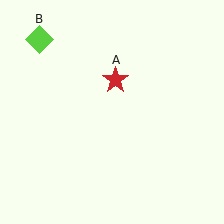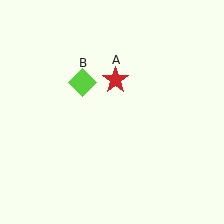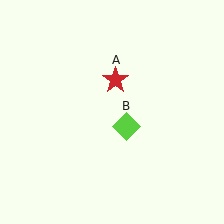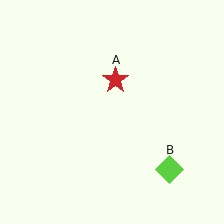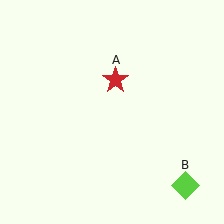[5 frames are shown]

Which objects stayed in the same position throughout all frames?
Red star (object A) remained stationary.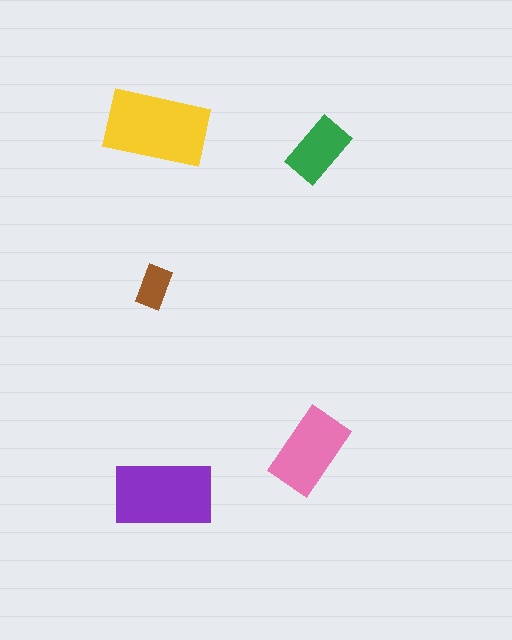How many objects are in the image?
There are 5 objects in the image.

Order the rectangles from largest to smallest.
the yellow one, the purple one, the pink one, the green one, the brown one.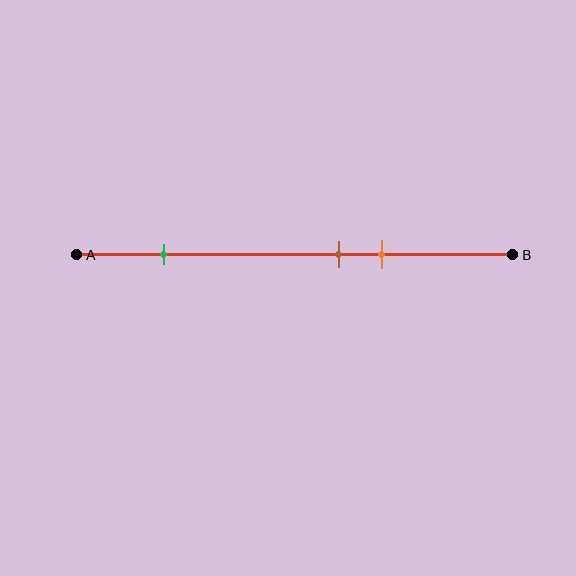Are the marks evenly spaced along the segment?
No, the marks are not evenly spaced.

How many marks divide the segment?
There are 3 marks dividing the segment.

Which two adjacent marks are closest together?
The brown and orange marks are the closest adjacent pair.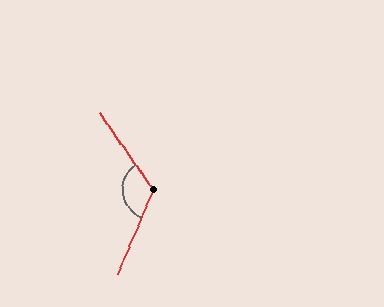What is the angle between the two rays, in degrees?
Approximately 122 degrees.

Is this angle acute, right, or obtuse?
It is obtuse.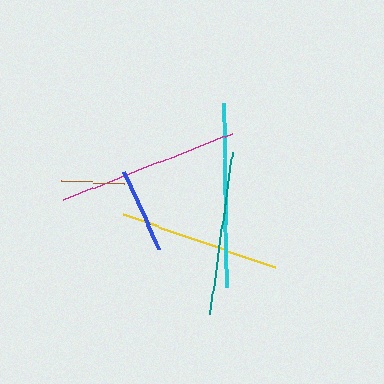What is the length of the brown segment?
The brown segment is approximately 63 pixels long.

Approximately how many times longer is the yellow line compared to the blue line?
The yellow line is approximately 1.9 times the length of the blue line.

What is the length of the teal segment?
The teal segment is approximately 164 pixels long.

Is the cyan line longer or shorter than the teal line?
The cyan line is longer than the teal line.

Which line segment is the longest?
The cyan line is the longest at approximately 183 pixels.